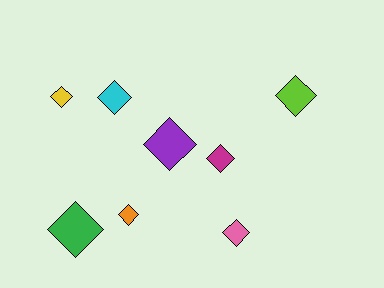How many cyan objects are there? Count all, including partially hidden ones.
There is 1 cyan object.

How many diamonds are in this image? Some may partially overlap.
There are 8 diamonds.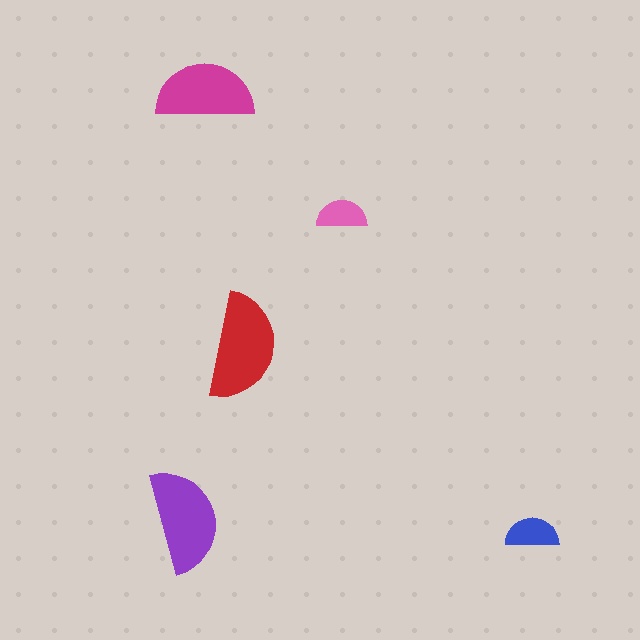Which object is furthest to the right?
The blue semicircle is rightmost.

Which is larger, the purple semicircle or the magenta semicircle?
The purple one.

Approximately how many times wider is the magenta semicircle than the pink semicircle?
About 2 times wider.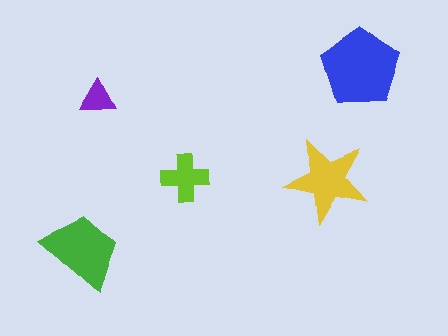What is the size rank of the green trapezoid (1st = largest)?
2nd.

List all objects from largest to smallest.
The blue pentagon, the green trapezoid, the yellow star, the lime cross, the purple triangle.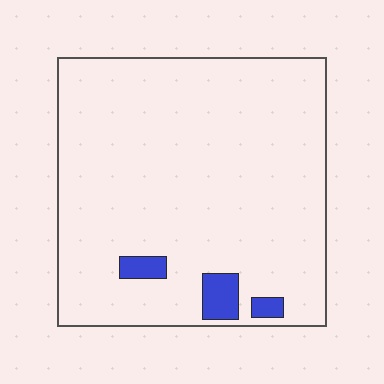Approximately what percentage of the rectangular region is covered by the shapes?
Approximately 5%.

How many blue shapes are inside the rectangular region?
3.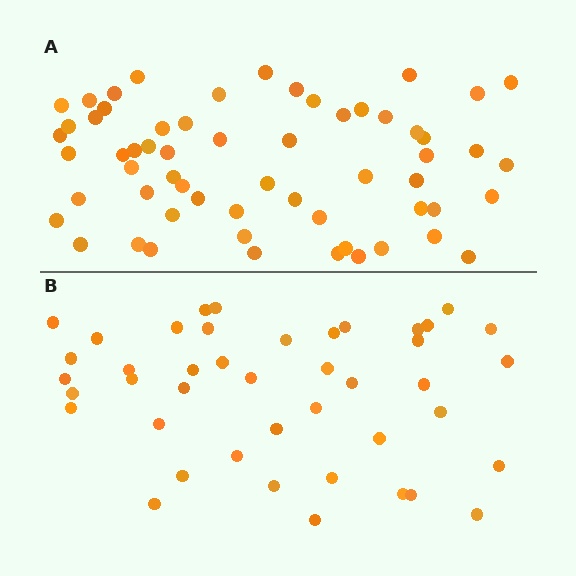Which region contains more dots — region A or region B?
Region A (the top region) has more dots.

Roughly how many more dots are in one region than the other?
Region A has approximately 15 more dots than region B.